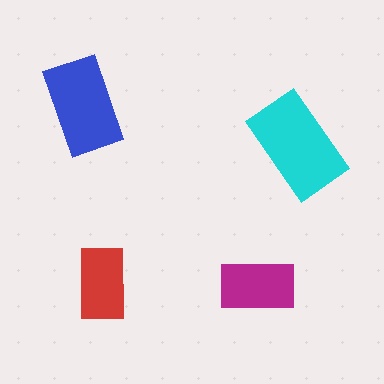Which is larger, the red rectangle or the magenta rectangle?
The magenta one.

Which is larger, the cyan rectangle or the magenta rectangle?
The cyan one.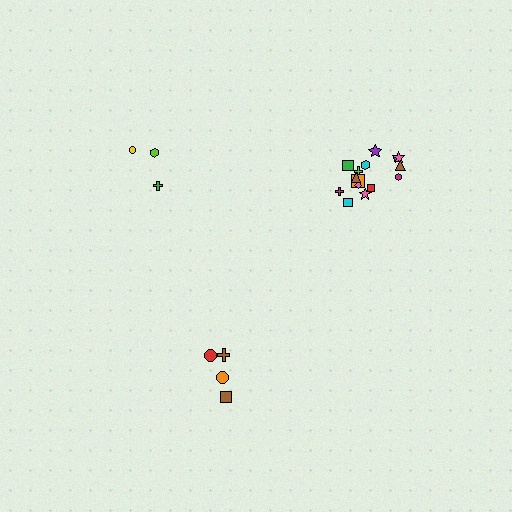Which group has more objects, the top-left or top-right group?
The top-right group.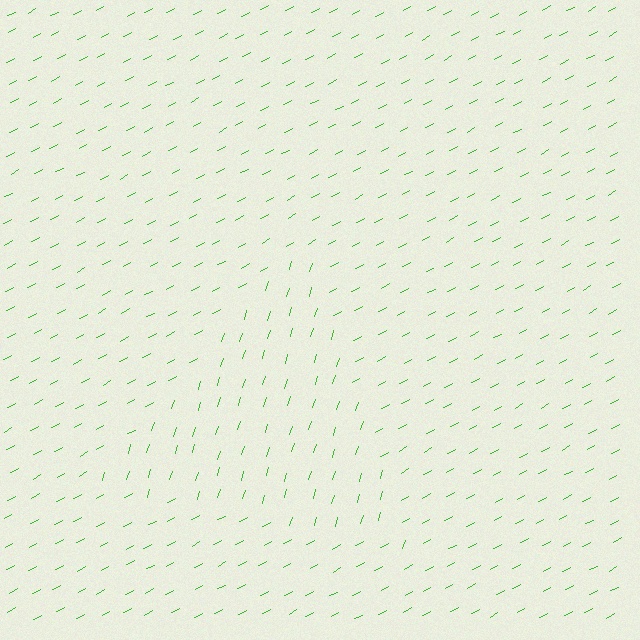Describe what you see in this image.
The image is filled with small green line segments. A triangle region in the image has lines oriented differently from the surrounding lines, creating a visible texture boundary.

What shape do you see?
I see a triangle.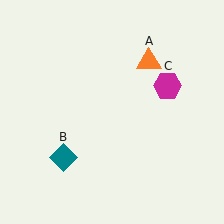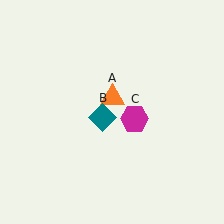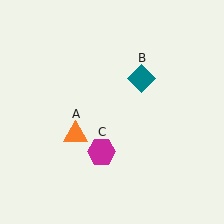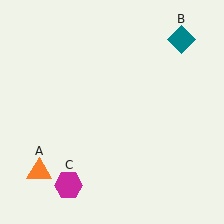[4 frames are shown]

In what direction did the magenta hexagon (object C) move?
The magenta hexagon (object C) moved down and to the left.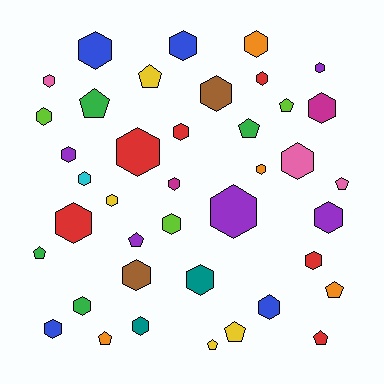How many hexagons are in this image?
There are 28 hexagons.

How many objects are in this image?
There are 40 objects.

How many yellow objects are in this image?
There are 4 yellow objects.